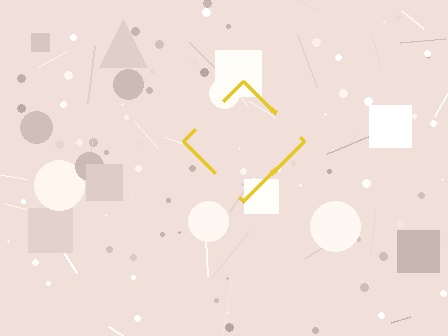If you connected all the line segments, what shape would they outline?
They would outline a diamond.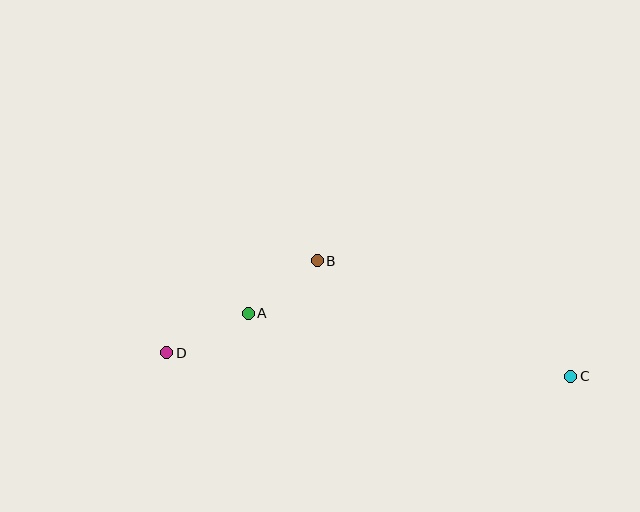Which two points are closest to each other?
Points A and B are closest to each other.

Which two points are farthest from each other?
Points C and D are farthest from each other.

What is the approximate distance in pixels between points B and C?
The distance between B and C is approximately 279 pixels.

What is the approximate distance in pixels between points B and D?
The distance between B and D is approximately 176 pixels.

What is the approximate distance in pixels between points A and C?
The distance between A and C is approximately 329 pixels.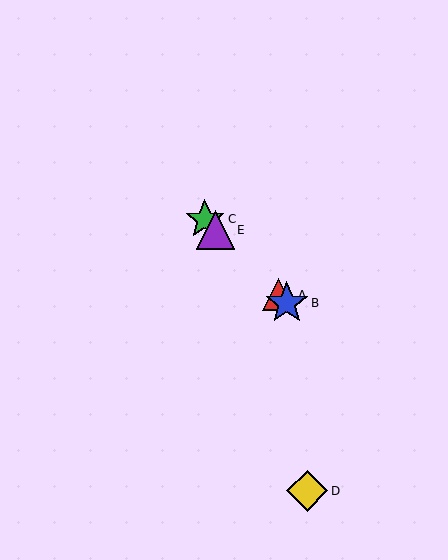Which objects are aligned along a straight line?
Objects A, B, C, E are aligned along a straight line.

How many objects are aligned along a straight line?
4 objects (A, B, C, E) are aligned along a straight line.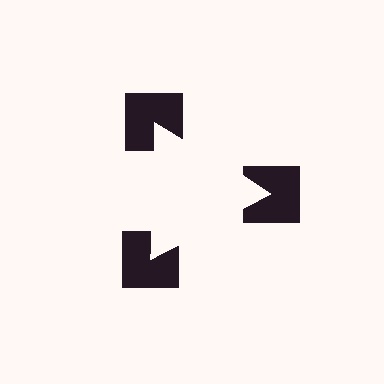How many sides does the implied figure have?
3 sides.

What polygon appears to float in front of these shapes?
An illusory triangle — its edges are inferred from the aligned wedge cuts in the notched squares, not physically drawn.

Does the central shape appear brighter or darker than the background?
It typically appears slightly brighter than the background, even though no actual brightness change is drawn.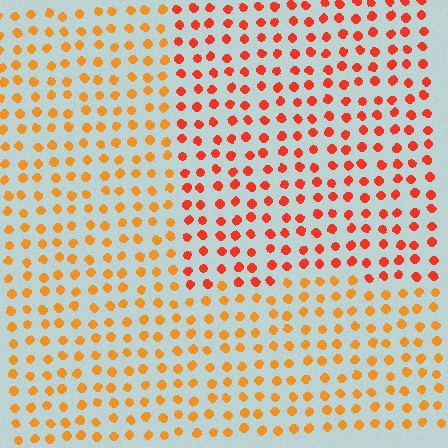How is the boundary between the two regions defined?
The boundary is defined purely by a slight shift in hue (about 28 degrees). Spacing, size, and orientation are identical on both sides.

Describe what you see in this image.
The image is filled with small orange elements in a uniform arrangement. A rectangle-shaped region is visible where the elements are tinted to a slightly different hue, forming a subtle color boundary.